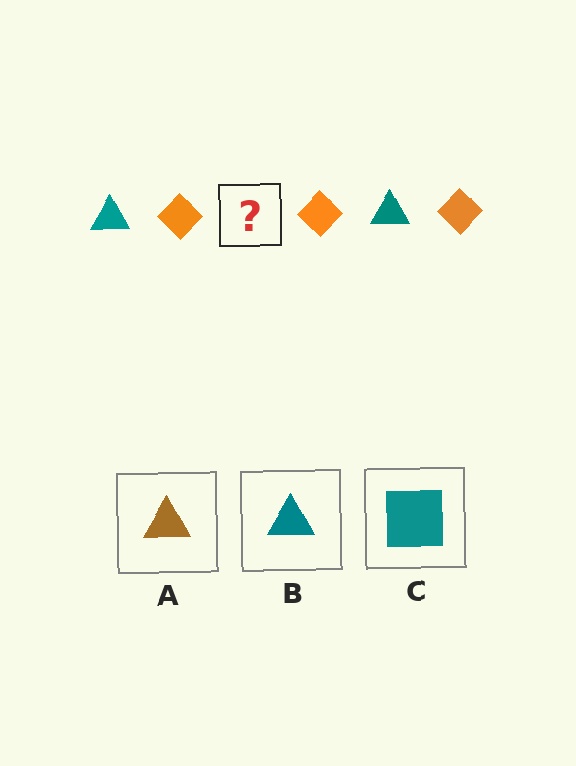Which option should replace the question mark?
Option B.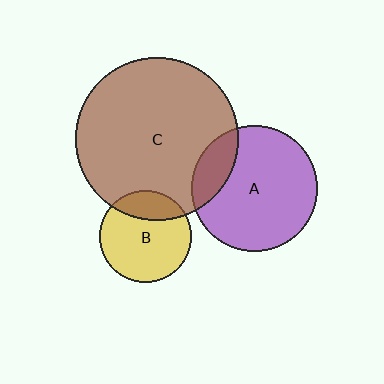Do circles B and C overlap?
Yes.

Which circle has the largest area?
Circle C (brown).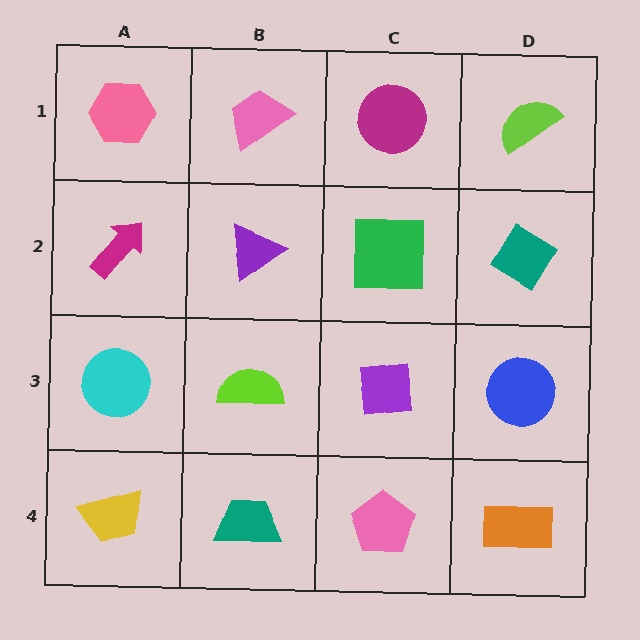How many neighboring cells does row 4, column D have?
2.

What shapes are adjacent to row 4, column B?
A lime semicircle (row 3, column B), a yellow trapezoid (row 4, column A), a pink pentagon (row 4, column C).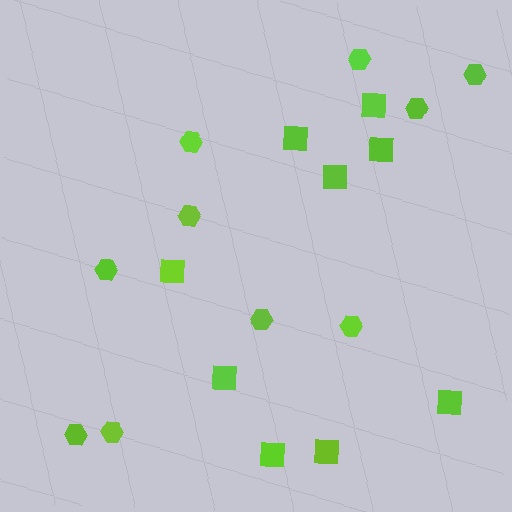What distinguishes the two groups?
There are 2 groups: one group of hexagons (10) and one group of squares (9).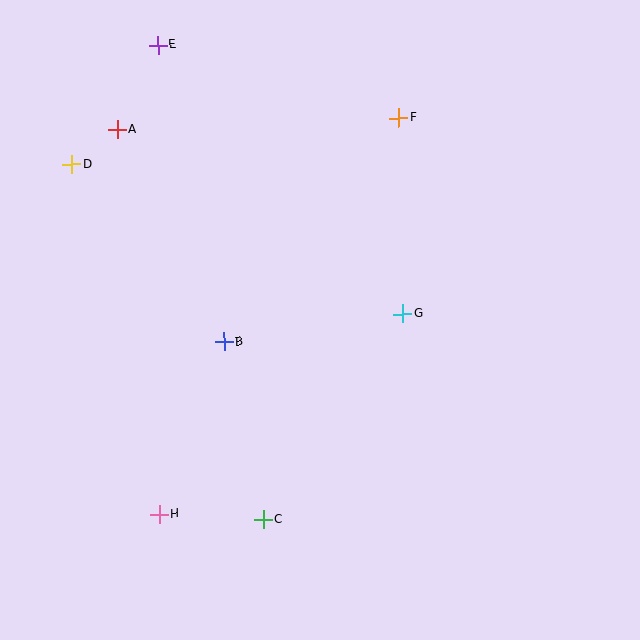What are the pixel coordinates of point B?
Point B is at (224, 342).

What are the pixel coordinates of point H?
Point H is at (159, 514).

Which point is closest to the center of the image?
Point G at (402, 314) is closest to the center.